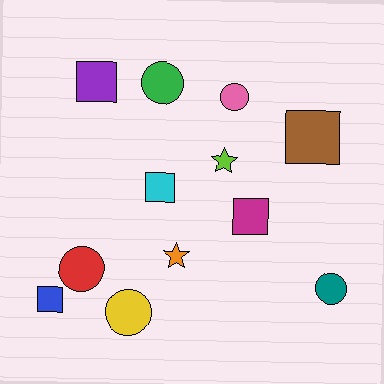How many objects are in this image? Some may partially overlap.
There are 12 objects.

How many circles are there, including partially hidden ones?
There are 5 circles.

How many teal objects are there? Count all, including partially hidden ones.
There is 1 teal object.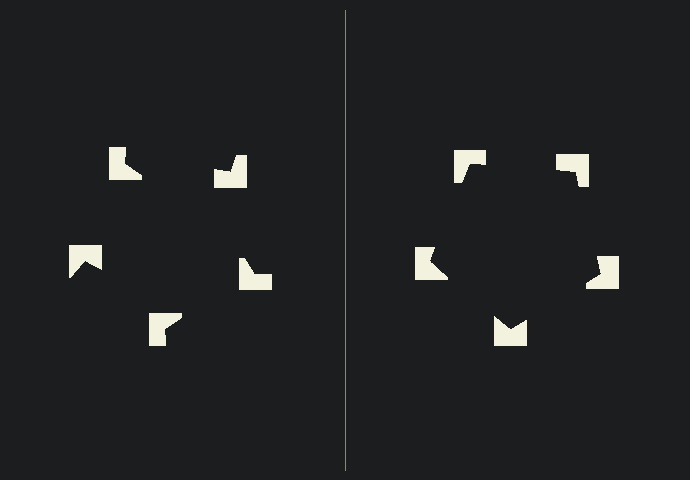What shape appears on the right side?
An illusory pentagon.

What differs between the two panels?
The notched squares are positioned identically on both sides; only the wedge orientations differ. On the right they align to a pentagon; on the left they are misaligned.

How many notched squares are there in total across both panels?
10 — 5 on each side.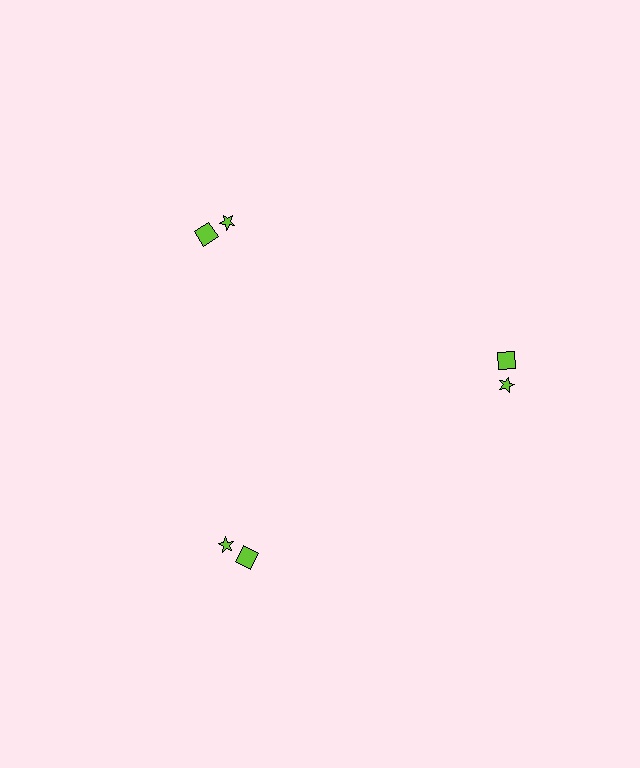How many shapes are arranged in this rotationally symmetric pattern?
There are 6 shapes, arranged in 3 groups of 2.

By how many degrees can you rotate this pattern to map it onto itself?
The pattern maps onto itself every 120 degrees of rotation.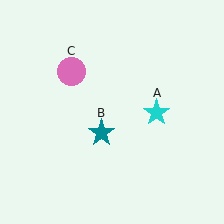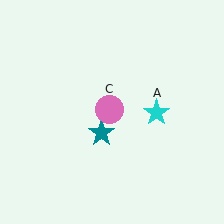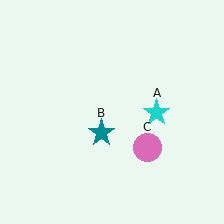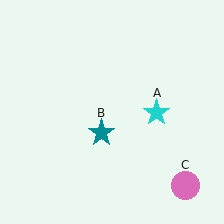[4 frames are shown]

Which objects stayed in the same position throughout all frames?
Cyan star (object A) and teal star (object B) remained stationary.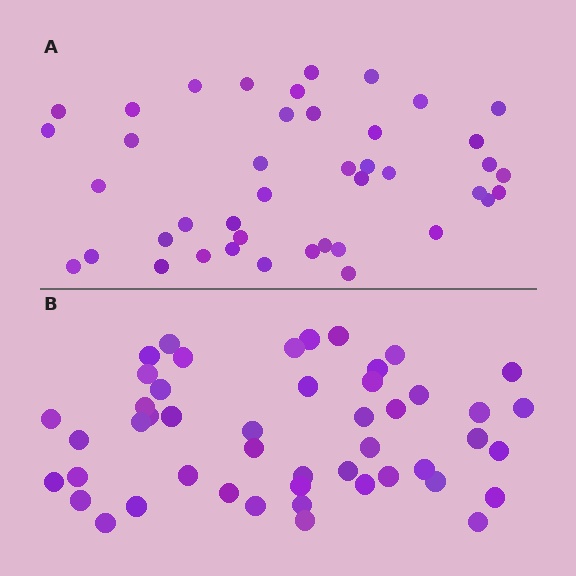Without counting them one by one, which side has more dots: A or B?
Region B (the bottom region) has more dots.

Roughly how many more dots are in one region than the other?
Region B has about 6 more dots than region A.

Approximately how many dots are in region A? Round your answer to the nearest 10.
About 40 dots. (The exact count is 42, which rounds to 40.)